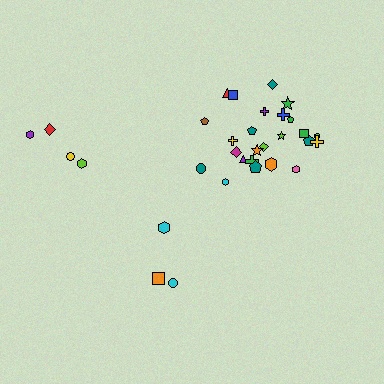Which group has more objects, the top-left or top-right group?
The top-right group.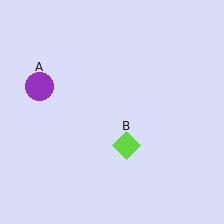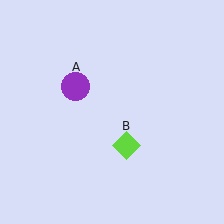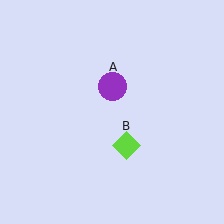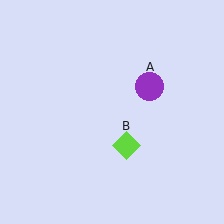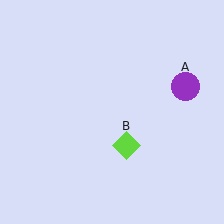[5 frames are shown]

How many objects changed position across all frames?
1 object changed position: purple circle (object A).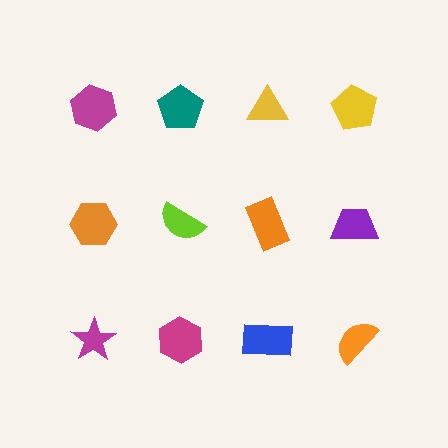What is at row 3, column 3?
A blue rectangle.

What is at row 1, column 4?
A yellow pentagon.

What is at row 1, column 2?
A teal pentagon.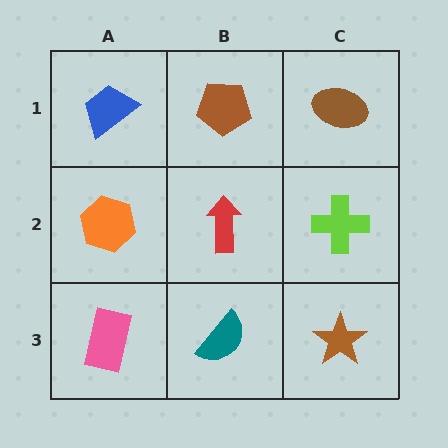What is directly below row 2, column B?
A teal semicircle.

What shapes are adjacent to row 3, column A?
An orange hexagon (row 2, column A), a teal semicircle (row 3, column B).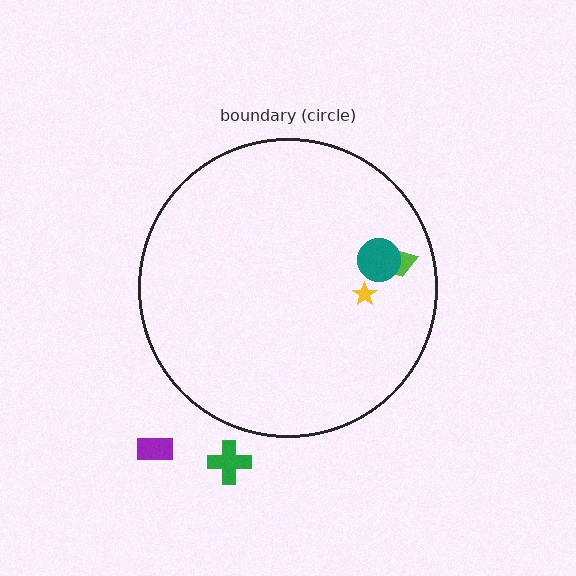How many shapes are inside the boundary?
3 inside, 2 outside.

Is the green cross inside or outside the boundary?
Outside.